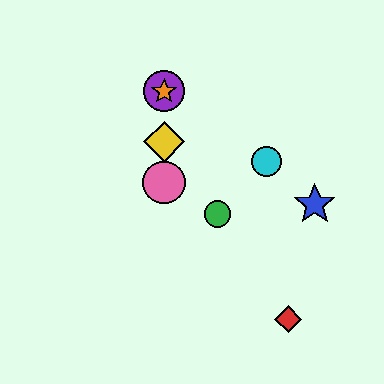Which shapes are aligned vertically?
The yellow diamond, the purple circle, the orange star, the pink circle are aligned vertically.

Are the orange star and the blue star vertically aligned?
No, the orange star is at x≈164 and the blue star is at x≈315.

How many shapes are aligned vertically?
4 shapes (the yellow diamond, the purple circle, the orange star, the pink circle) are aligned vertically.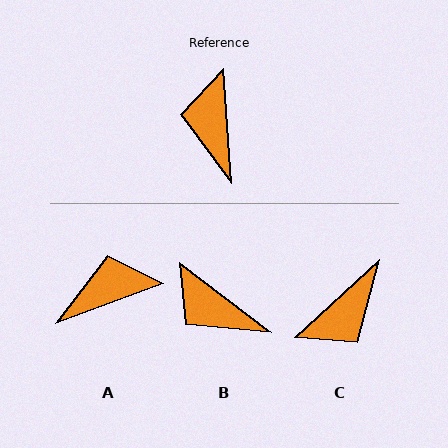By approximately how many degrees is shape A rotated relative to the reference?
Approximately 74 degrees clockwise.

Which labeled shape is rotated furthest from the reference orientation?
C, about 129 degrees away.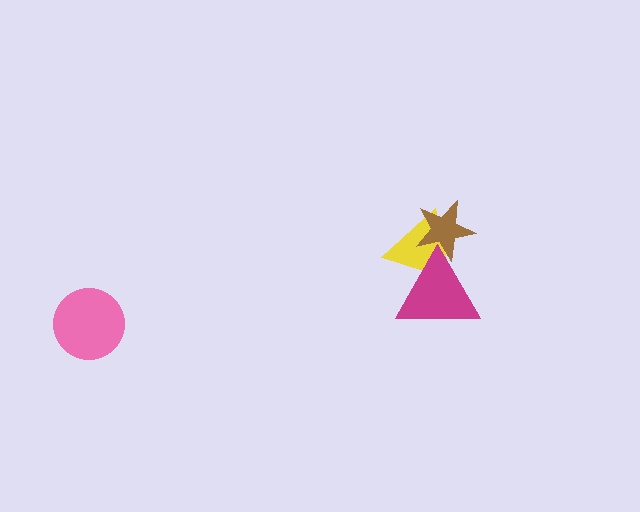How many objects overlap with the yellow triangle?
2 objects overlap with the yellow triangle.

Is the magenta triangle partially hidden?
Yes, it is partially covered by another shape.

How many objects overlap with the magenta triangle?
2 objects overlap with the magenta triangle.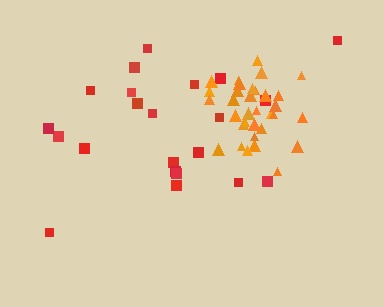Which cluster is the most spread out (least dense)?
Red.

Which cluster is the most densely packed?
Orange.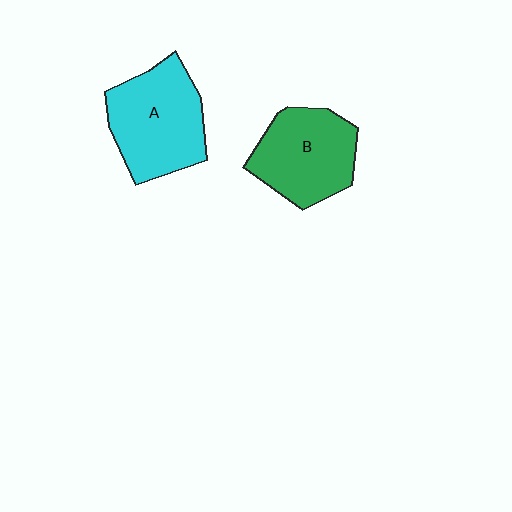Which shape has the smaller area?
Shape B (green).